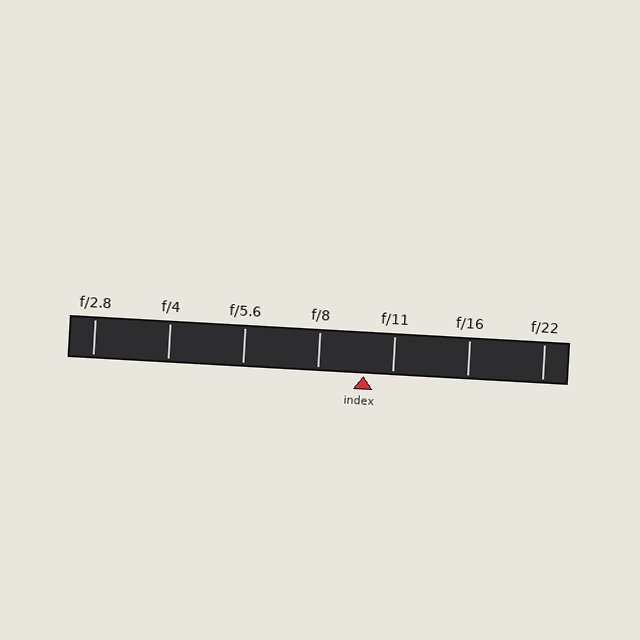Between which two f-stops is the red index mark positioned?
The index mark is between f/8 and f/11.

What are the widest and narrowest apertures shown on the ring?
The widest aperture shown is f/2.8 and the narrowest is f/22.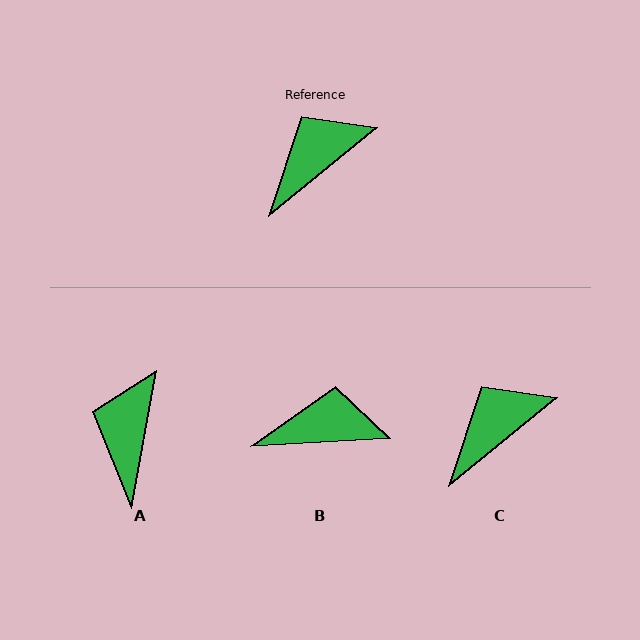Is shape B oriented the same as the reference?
No, it is off by about 36 degrees.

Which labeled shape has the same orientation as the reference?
C.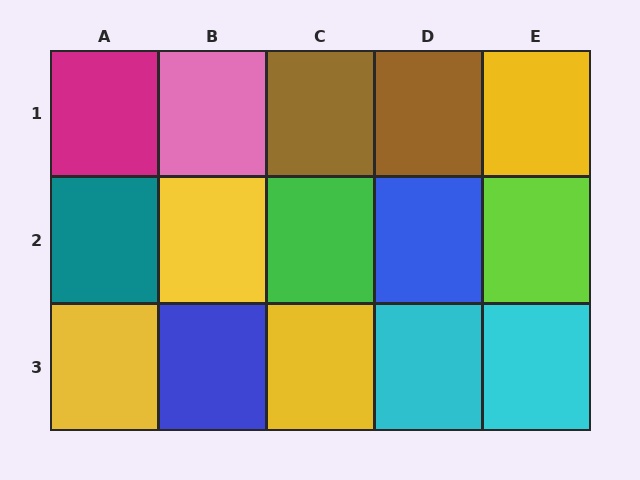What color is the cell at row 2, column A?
Teal.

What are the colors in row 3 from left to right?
Yellow, blue, yellow, cyan, cyan.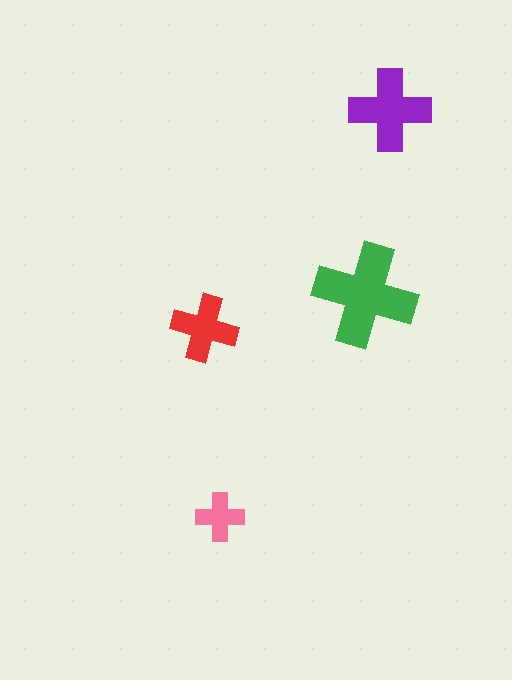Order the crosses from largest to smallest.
the green one, the purple one, the red one, the pink one.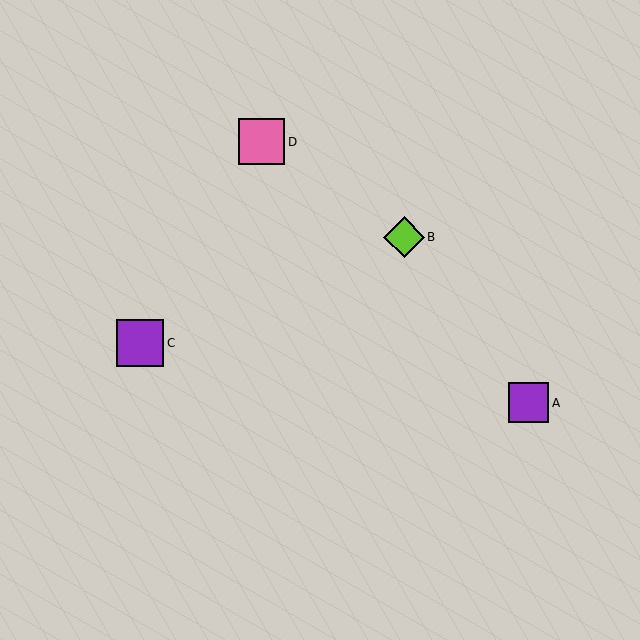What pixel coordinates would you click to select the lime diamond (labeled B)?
Click at (404, 237) to select the lime diamond B.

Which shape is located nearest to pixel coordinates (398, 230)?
The lime diamond (labeled B) at (404, 237) is nearest to that location.